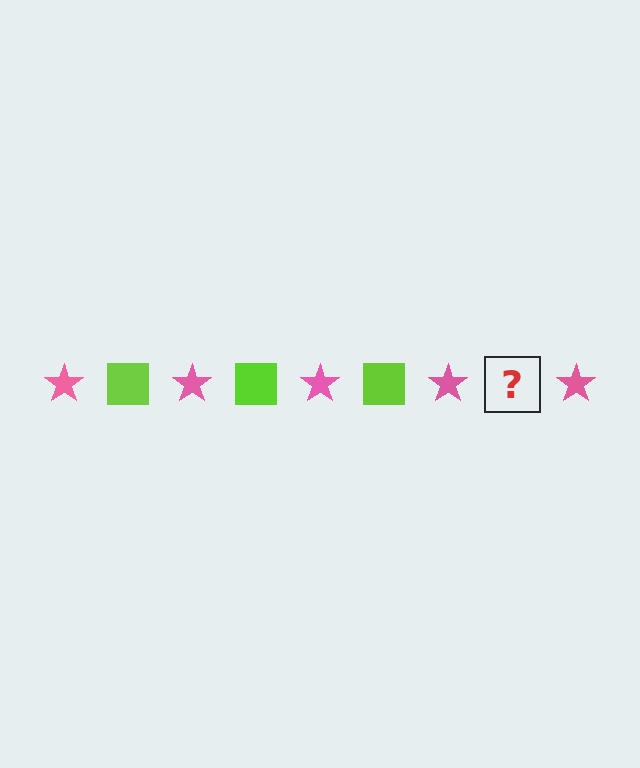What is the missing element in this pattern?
The missing element is a lime square.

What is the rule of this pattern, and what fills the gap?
The rule is that the pattern alternates between pink star and lime square. The gap should be filled with a lime square.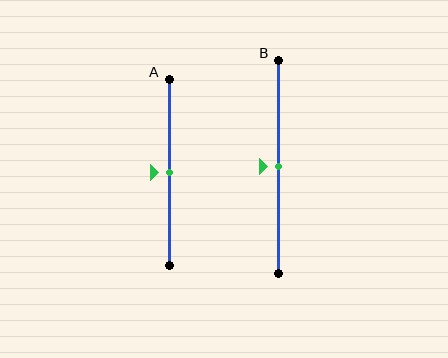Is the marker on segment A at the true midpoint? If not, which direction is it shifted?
Yes, the marker on segment A is at the true midpoint.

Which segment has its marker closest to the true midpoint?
Segment A has its marker closest to the true midpoint.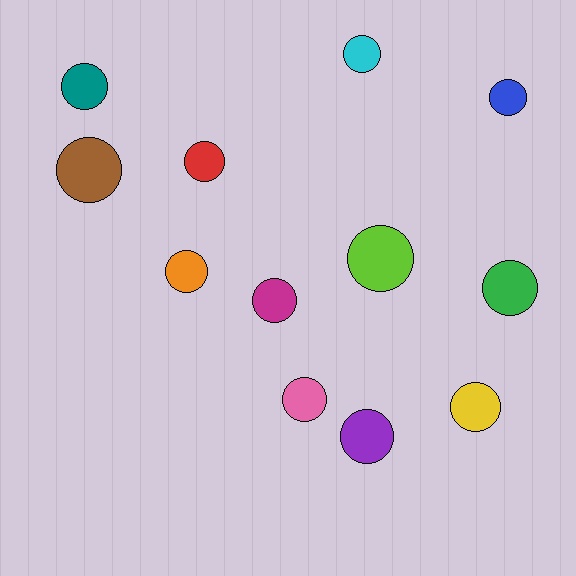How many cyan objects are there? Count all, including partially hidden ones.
There is 1 cyan object.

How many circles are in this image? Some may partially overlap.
There are 12 circles.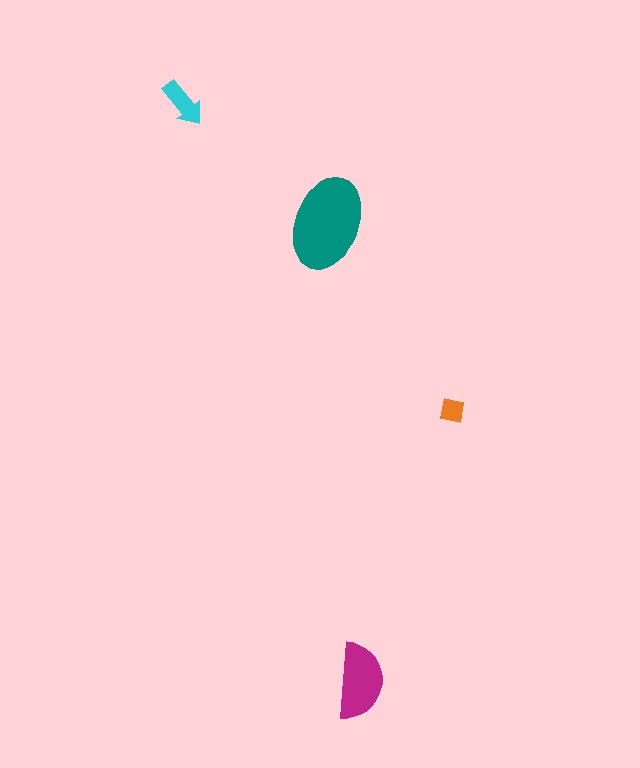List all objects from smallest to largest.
The orange square, the cyan arrow, the magenta semicircle, the teal ellipse.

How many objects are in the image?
There are 4 objects in the image.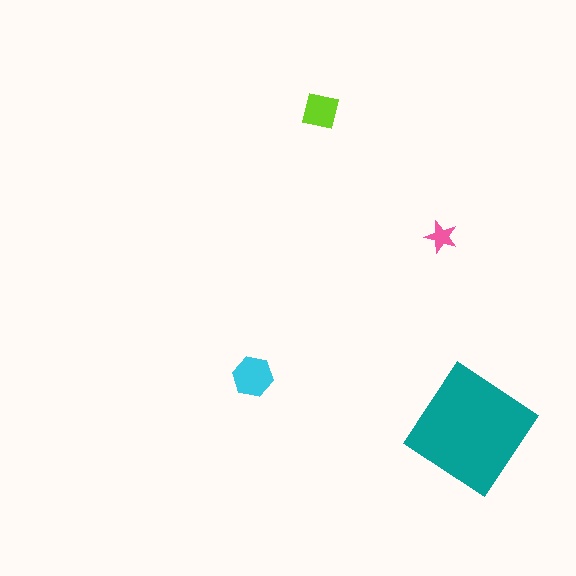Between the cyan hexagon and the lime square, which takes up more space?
The cyan hexagon.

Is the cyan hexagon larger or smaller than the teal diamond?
Smaller.